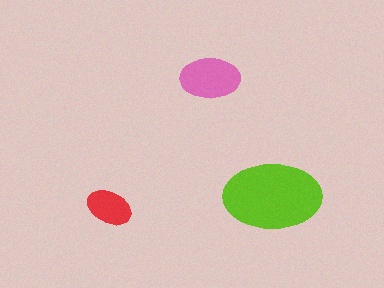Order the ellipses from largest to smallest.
the lime one, the pink one, the red one.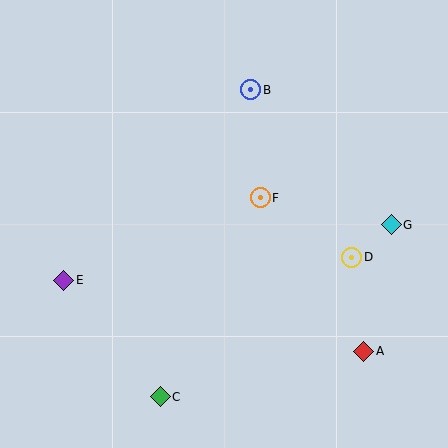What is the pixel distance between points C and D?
The distance between C and D is 237 pixels.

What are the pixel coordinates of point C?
Point C is at (160, 397).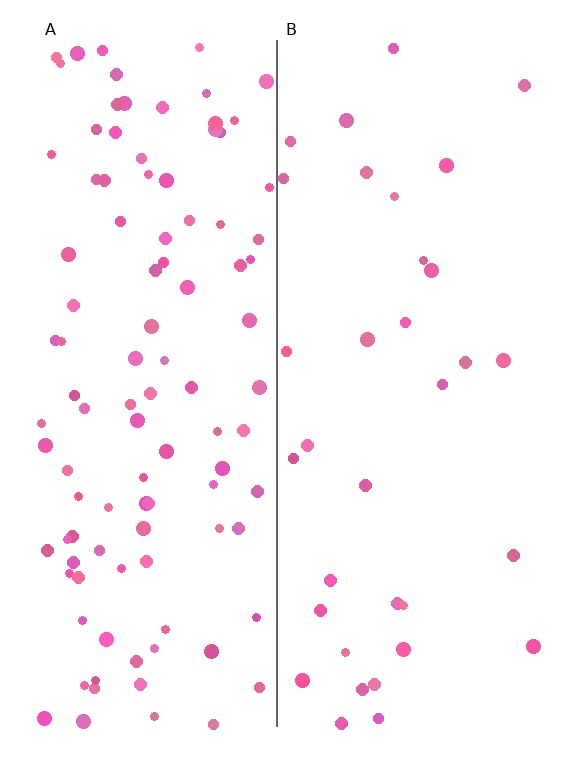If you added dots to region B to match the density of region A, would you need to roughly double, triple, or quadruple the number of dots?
Approximately triple.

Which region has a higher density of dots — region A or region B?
A (the left).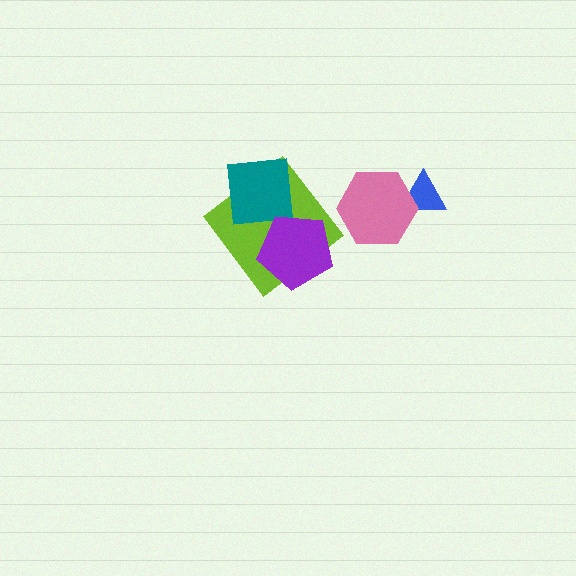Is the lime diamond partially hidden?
Yes, it is partially covered by another shape.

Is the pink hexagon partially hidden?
No, no other shape covers it.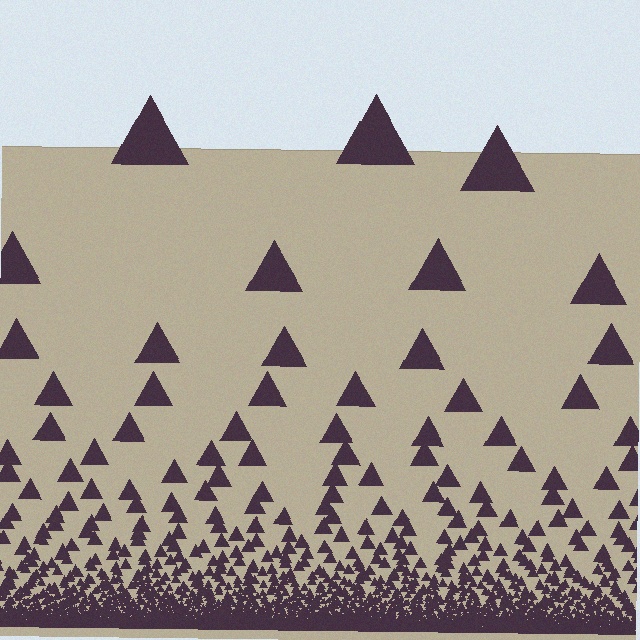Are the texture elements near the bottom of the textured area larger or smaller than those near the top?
Smaller. The gradient is inverted — elements near the bottom are smaller and denser.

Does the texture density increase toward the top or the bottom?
Density increases toward the bottom.